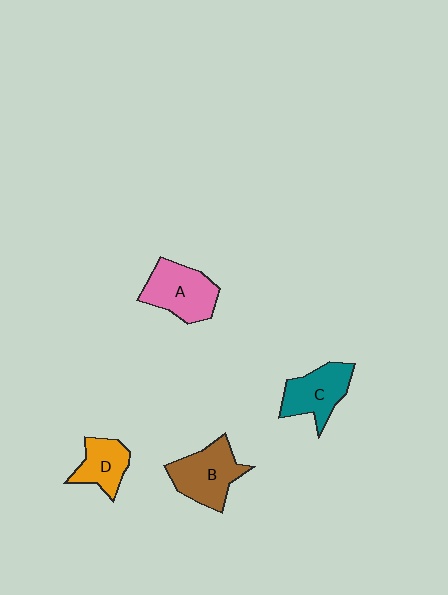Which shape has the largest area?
Shape A (pink).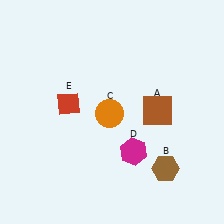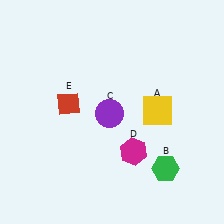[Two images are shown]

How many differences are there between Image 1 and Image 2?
There are 3 differences between the two images.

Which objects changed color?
A changed from brown to yellow. B changed from brown to green. C changed from orange to purple.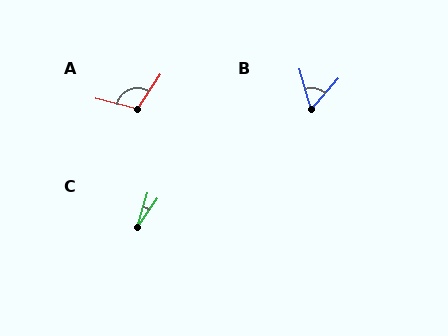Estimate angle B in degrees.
Approximately 58 degrees.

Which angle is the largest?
A, at approximately 109 degrees.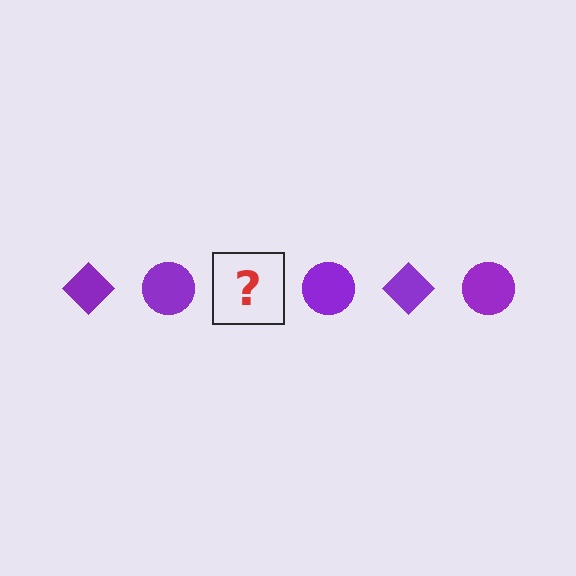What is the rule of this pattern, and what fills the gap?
The rule is that the pattern cycles through diamond, circle shapes in purple. The gap should be filled with a purple diamond.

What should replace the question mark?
The question mark should be replaced with a purple diamond.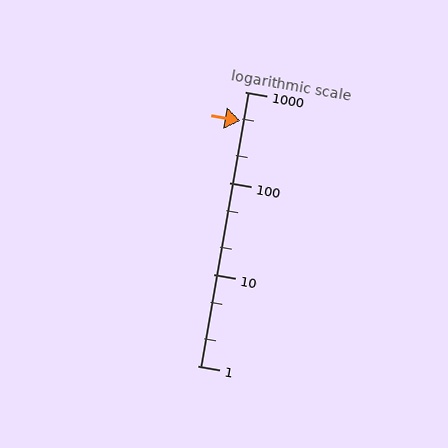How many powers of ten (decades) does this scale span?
The scale spans 3 decades, from 1 to 1000.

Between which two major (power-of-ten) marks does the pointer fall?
The pointer is between 100 and 1000.